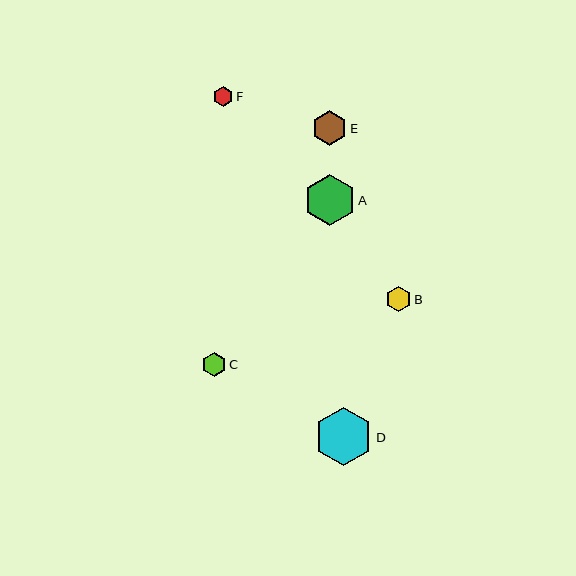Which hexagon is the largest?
Hexagon D is the largest with a size of approximately 58 pixels.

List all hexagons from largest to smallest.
From largest to smallest: D, A, E, B, C, F.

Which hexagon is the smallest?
Hexagon F is the smallest with a size of approximately 20 pixels.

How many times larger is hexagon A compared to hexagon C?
Hexagon A is approximately 2.1 times the size of hexagon C.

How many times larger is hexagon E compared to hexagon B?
Hexagon E is approximately 1.4 times the size of hexagon B.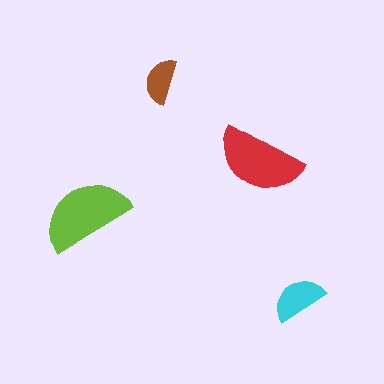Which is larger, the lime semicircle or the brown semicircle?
The lime one.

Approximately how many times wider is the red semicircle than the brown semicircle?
About 2 times wider.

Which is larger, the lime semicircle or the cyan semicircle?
The lime one.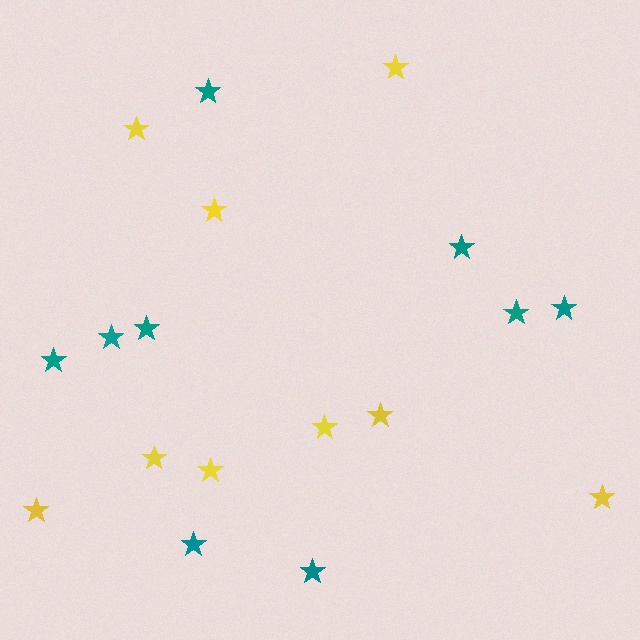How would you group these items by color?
There are 2 groups: one group of teal stars (9) and one group of yellow stars (9).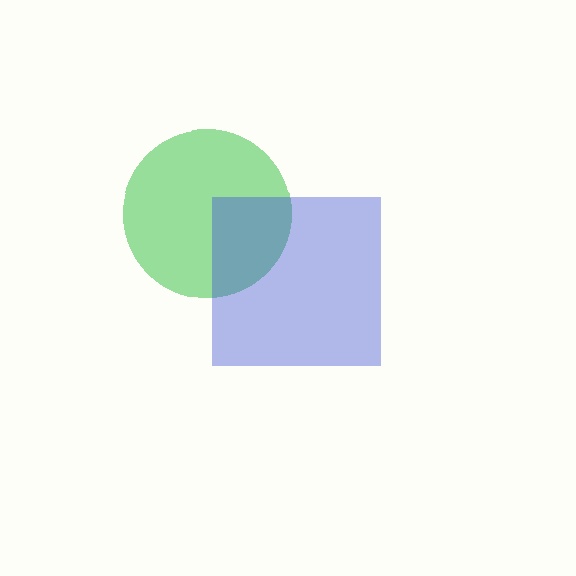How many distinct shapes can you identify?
There are 2 distinct shapes: a green circle, a blue square.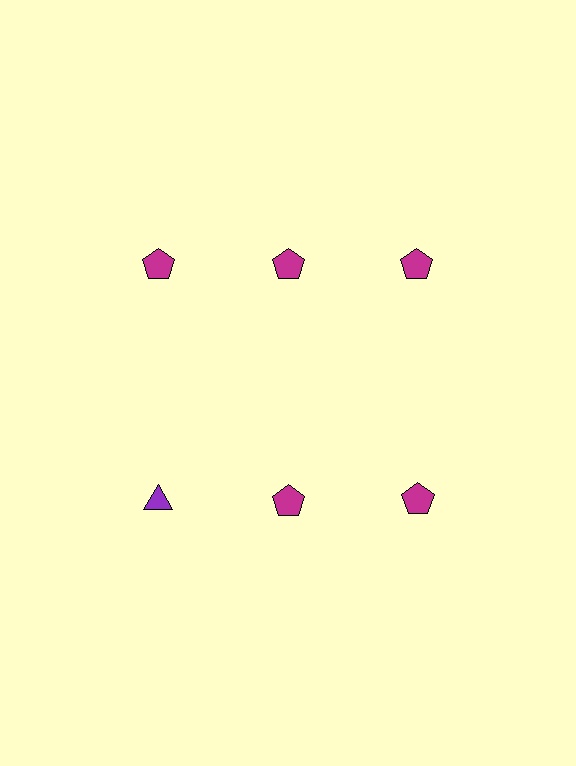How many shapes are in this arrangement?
There are 6 shapes arranged in a grid pattern.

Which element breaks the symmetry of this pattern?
The purple triangle in the second row, leftmost column breaks the symmetry. All other shapes are magenta pentagons.